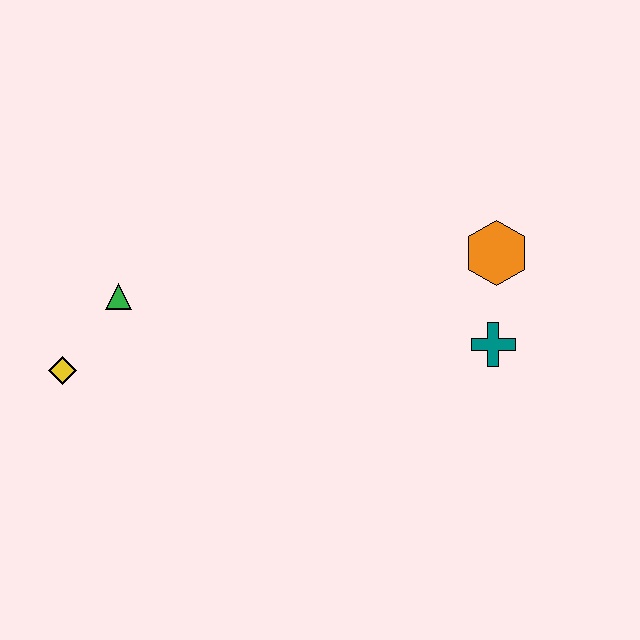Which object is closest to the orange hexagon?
The teal cross is closest to the orange hexagon.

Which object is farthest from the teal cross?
The yellow diamond is farthest from the teal cross.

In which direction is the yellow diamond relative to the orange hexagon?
The yellow diamond is to the left of the orange hexagon.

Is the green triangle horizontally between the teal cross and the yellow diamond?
Yes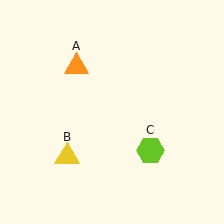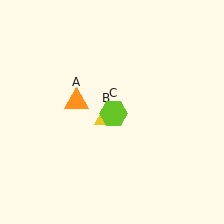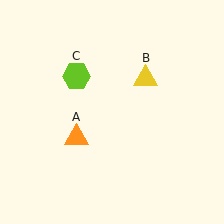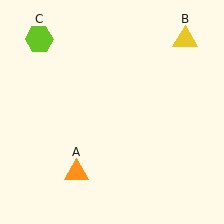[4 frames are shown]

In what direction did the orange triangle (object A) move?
The orange triangle (object A) moved down.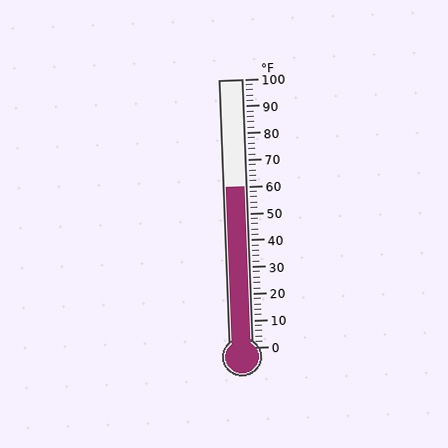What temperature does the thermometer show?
The thermometer shows approximately 60°F.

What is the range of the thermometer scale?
The thermometer scale ranges from 0°F to 100°F.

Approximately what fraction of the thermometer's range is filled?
The thermometer is filled to approximately 60% of its range.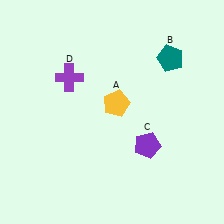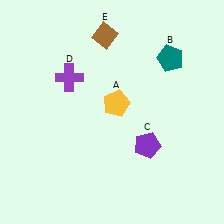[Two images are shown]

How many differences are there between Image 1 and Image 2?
There is 1 difference between the two images.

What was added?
A brown diamond (E) was added in Image 2.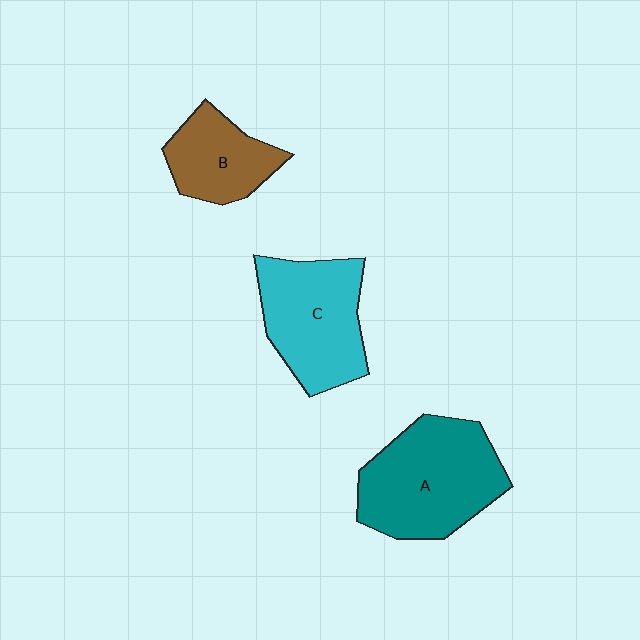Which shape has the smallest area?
Shape B (brown).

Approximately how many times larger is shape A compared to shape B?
Approximately 1.8 times.